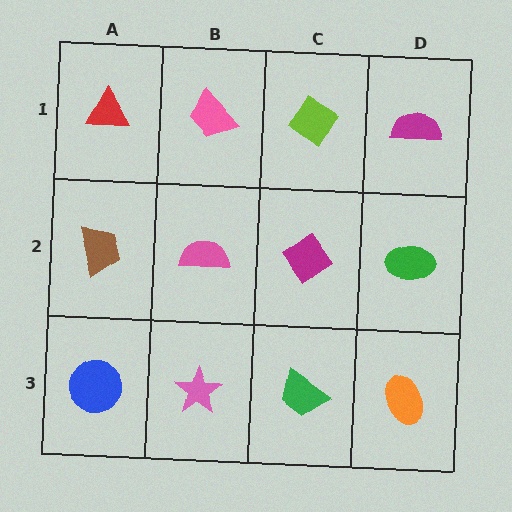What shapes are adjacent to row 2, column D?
A magenta semicircle (row 1, column D), an orange ellipse (row 3, column D), a magenta diamond (row 2, column C).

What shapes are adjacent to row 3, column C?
A magenta diamond (row 2, column C), a pink star (row 3, column B), an orange ellipse (row 3, column D).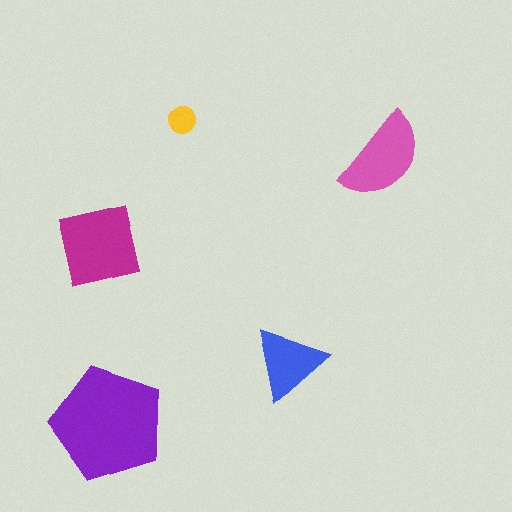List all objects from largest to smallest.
The purple pentagon, the magenta square, the pink semicircle, the blue triangle, the yellow circle.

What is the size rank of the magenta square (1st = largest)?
2nd.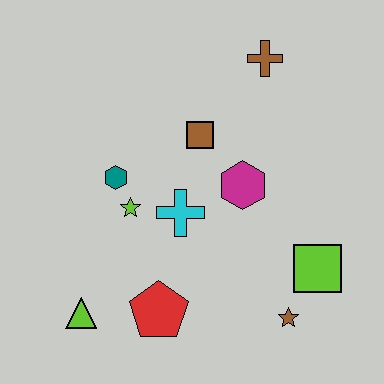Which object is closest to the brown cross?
The brown square is closest to the brown cross.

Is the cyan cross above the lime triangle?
Yes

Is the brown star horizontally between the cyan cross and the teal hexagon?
No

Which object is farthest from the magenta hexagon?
The lime triangle is farthest from the magenta hexagon.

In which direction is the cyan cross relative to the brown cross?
The cyan cross is below the brown cross.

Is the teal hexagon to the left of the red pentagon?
Yes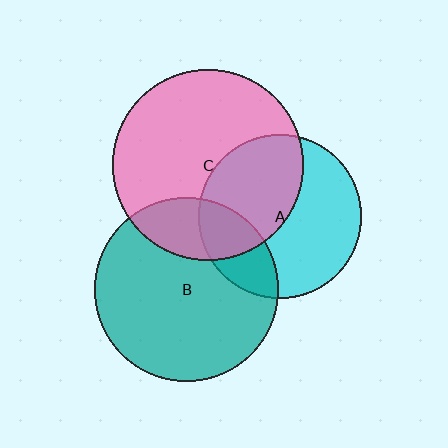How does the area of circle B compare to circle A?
Approximately 1.3 times.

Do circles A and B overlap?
Yes.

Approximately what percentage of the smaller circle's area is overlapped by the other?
Approximately 25%.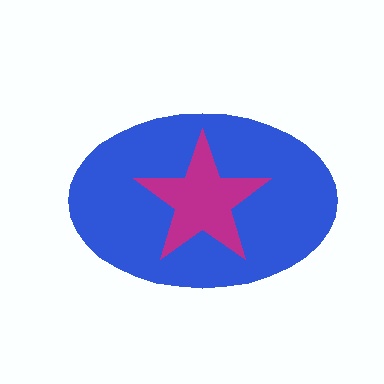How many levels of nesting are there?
2.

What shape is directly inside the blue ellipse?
The magenta star.